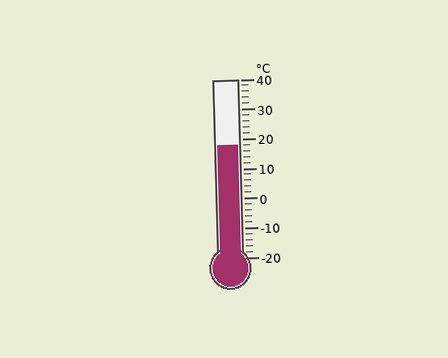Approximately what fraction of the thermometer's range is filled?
The thermometer is filled to approximately 65% of its range.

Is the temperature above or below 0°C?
The temperature is above 0°C.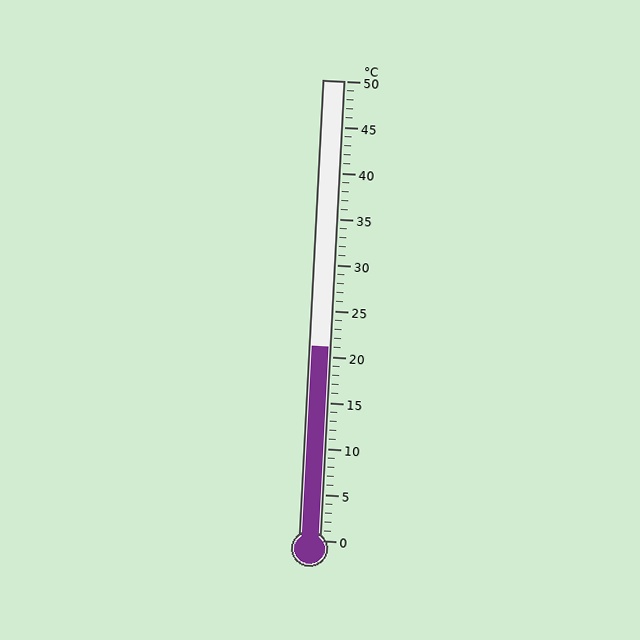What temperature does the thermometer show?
The thermometer shows approximately 21°C.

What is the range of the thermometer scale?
The thermometer scale ranges from 0°C to 50°C.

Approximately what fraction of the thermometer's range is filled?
The thermometer is filled to approximately 40% of its range.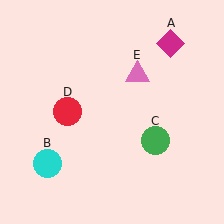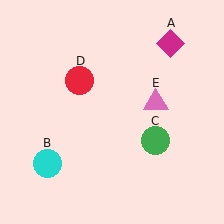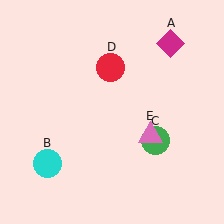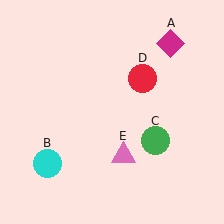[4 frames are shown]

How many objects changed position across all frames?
2 objects changed position: red circle (object D), pink triangle (object E).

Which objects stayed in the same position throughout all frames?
Magenta diamond (object A) and cyan circle (object B) and green circle (object C) remained stationary.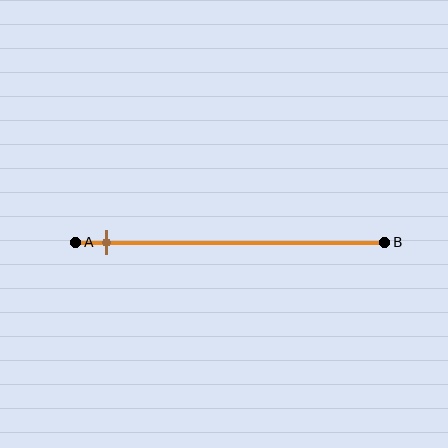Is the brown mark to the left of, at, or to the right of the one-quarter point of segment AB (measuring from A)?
The brown mark is to the left of the one-quarter point of segment AB.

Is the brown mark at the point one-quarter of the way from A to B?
No, the mark is at about 10% from A, not at the 25% one-quarter point.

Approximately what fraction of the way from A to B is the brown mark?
The brown mark is approximately 10% of the way from A to B.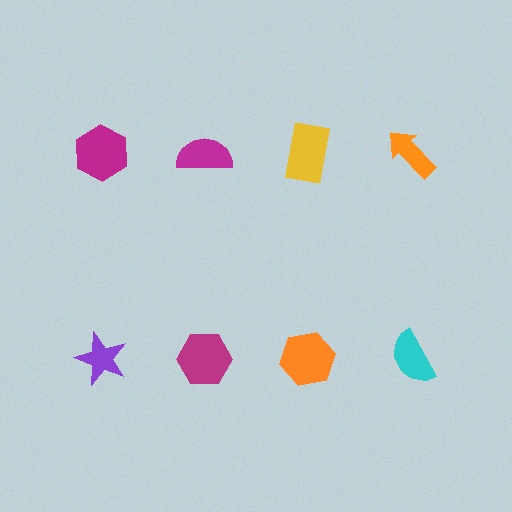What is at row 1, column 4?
An orange arrow.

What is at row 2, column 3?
An orange hexagon.